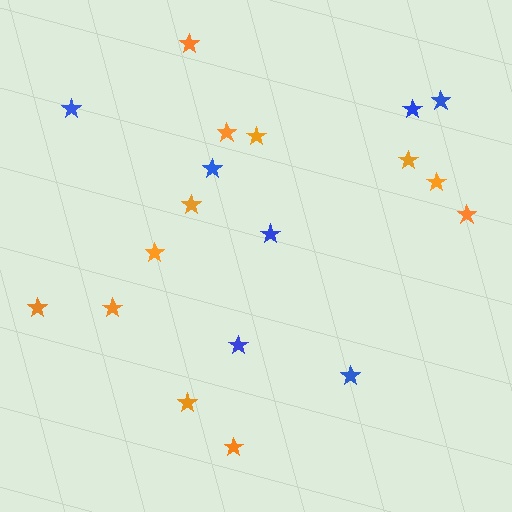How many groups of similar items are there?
There are 2 groups: one group of orange stars (12) and one group of blue stars (7).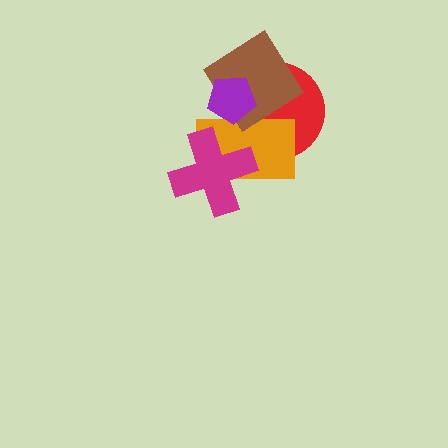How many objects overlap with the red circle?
3 objects overlap with the red circle.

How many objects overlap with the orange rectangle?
4 objects overlap with the orange rectangle.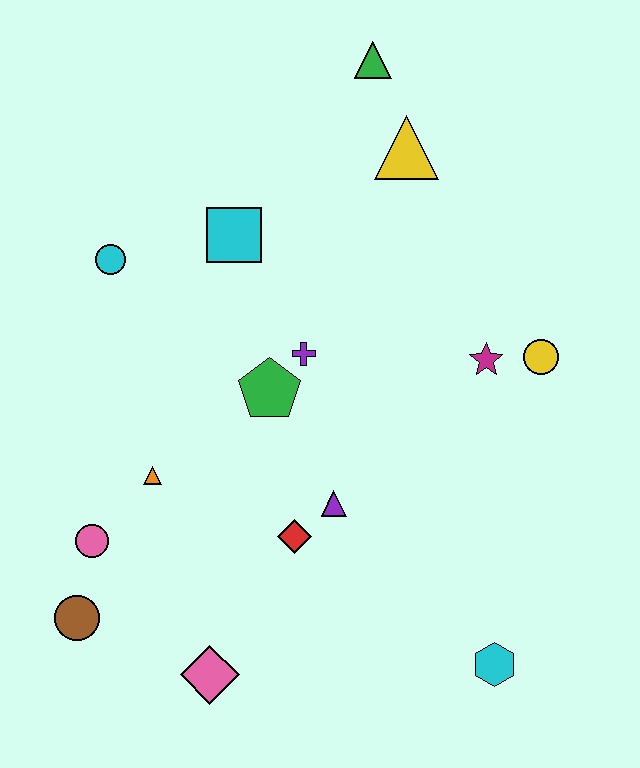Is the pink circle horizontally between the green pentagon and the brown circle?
Yes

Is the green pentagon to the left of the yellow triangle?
Yes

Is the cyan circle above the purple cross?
Yes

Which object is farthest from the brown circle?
The green triangle is farthest from the brown circle.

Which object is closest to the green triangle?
The yellow triangle is closest to the green triangle.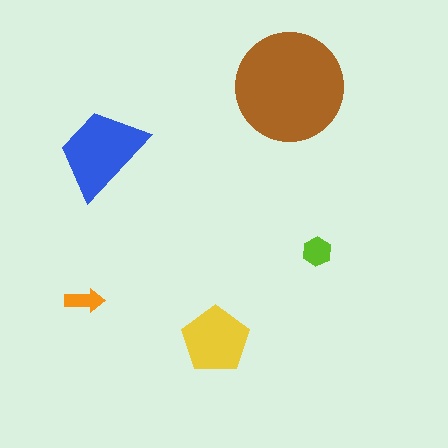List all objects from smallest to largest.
The orange arrow, the lime hexagon, the yellow pentagon, the blue trapezoid, the brown circle.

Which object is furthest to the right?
The lime hexagon is rightmost.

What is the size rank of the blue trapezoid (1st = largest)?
2nd.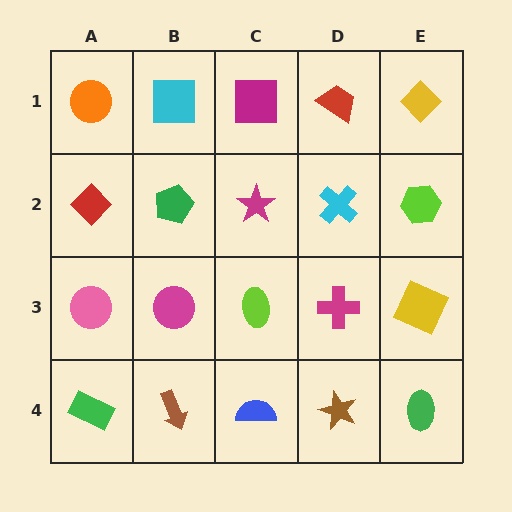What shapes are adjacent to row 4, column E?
A yellow square (row 3, column E), a brown star (row 4, column D).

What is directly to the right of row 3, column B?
A lime ellipse.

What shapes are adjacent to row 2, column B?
A cyan square (row 1, column B), a magenta circle (row 3, column B), a red diamond (row 2, column A), a magenta star (row 2, column C).